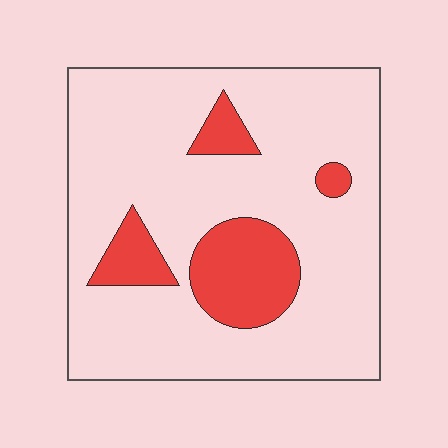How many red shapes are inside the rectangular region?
4.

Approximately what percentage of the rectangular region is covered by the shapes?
Approximately 20%.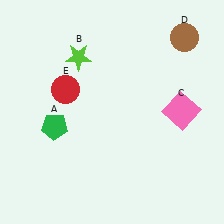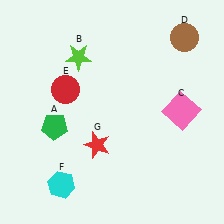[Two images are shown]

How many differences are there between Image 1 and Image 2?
There are 2 differences between the two images.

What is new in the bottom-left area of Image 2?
A cyan hexagon (F) was added in the bottom-left area of Image 2.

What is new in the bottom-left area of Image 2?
A red star (G) was added in the bottom-left area of Image 2.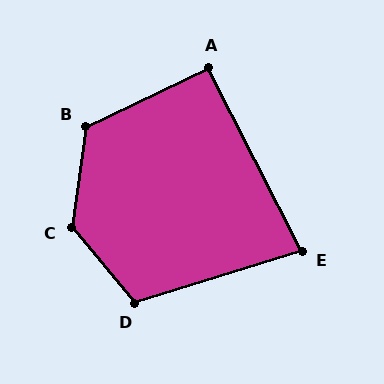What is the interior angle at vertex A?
Approximately 92 degrees (approximately right).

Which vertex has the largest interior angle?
C, at approximately 133 degrees.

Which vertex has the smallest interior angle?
E, at approximately 80 degrees.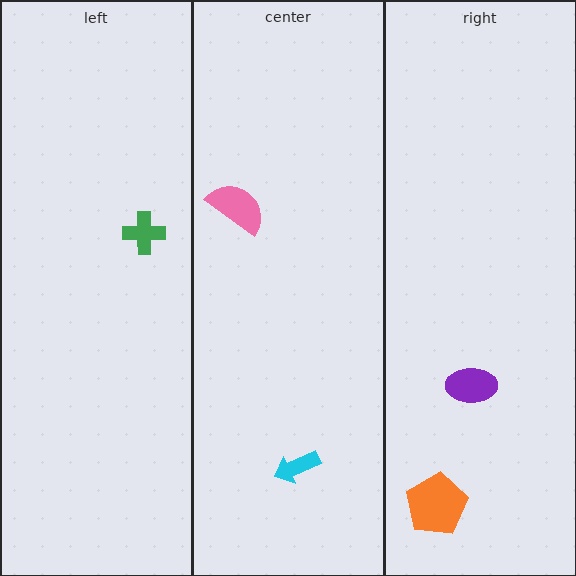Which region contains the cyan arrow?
The center region.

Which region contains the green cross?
The left region.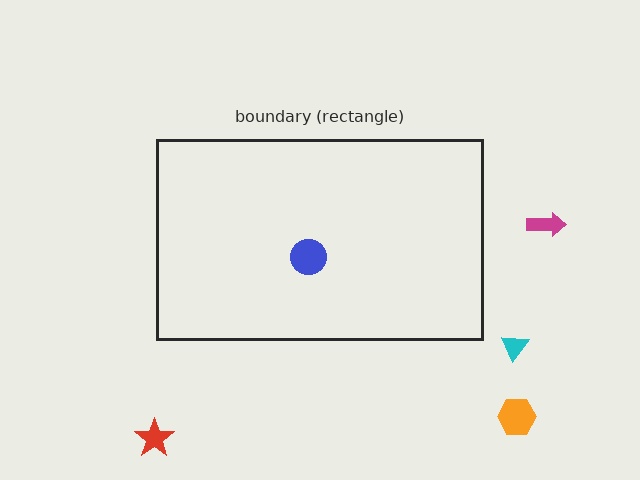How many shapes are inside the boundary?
1 inside, 4 outside.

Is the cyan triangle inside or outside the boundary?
Outside.